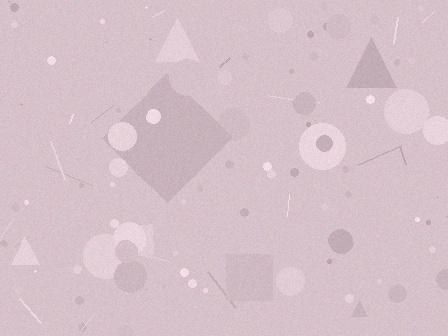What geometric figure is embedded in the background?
A diamond is embedded in the background.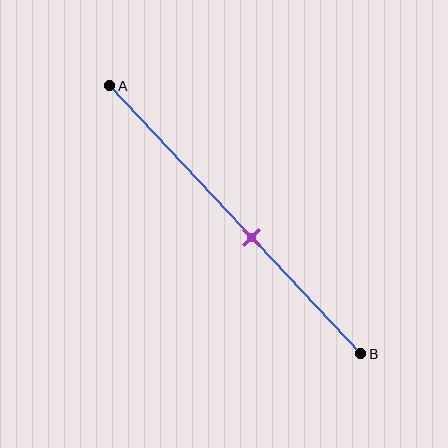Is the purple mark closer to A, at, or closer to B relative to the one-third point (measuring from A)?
The purple mark is closer to point B than the one-third point of segment AB.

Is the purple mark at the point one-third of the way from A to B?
No, the mark is at about 55% from A, not at the 33% one-third point.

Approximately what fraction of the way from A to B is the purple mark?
The purple mark is approximately 55% of the way from A to B.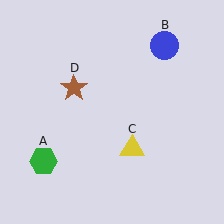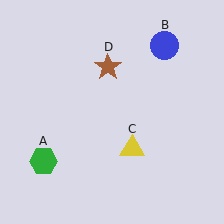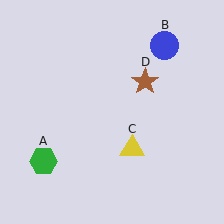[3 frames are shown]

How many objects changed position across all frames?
1 object changed position: brown star (object D).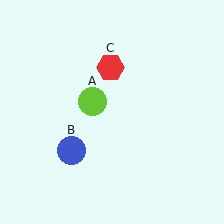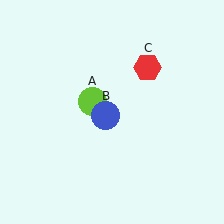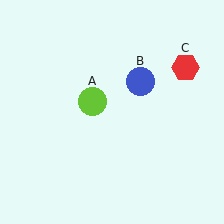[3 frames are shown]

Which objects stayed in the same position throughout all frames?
Lime circle (object A) remained stationary.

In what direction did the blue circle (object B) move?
The blue circle (object B) moved up and to the right.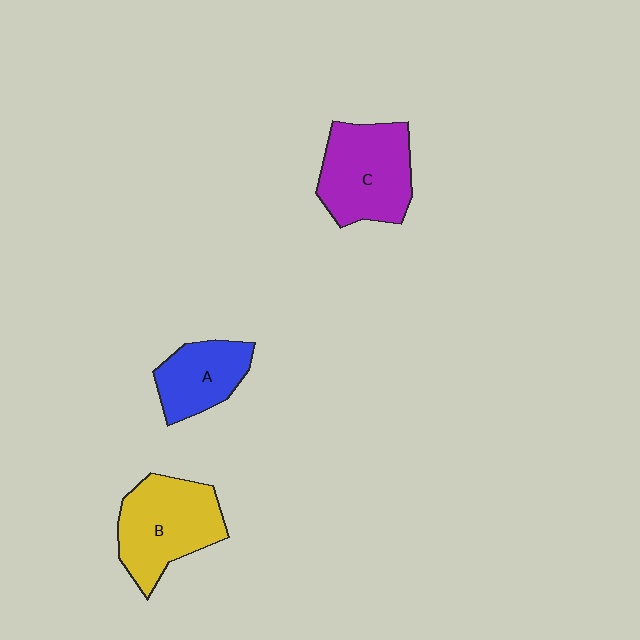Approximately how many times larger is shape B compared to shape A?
Approximately 1.5 times.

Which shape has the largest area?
Shape B (yellow).